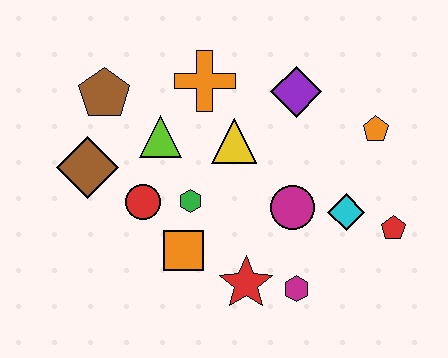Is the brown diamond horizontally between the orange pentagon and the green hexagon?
No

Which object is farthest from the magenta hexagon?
The brown pentagon is farthest from the magenta hexagon.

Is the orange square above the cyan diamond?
No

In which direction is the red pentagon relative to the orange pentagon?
The red pentagon is below the orange pentagon.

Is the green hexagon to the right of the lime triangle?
Yes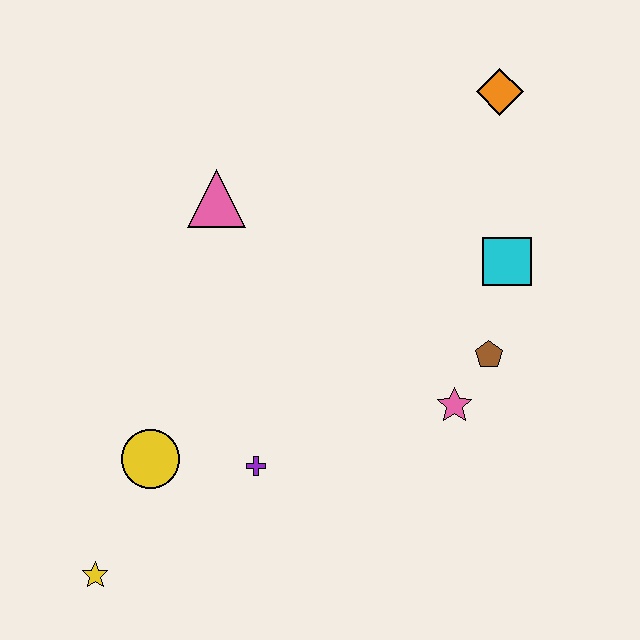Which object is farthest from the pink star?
The yellow star is farthest from the pink star.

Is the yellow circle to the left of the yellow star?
No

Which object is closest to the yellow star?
The yellow circle is closest to the yellow star.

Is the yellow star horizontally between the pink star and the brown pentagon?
No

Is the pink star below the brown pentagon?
Yes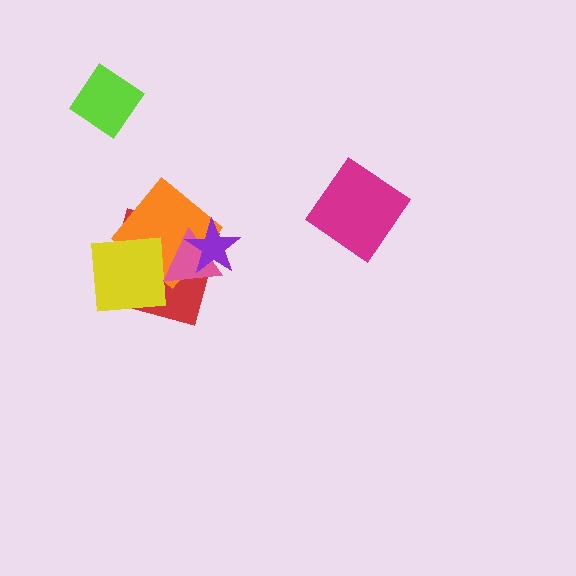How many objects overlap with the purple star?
3 objects overlap with the purple star.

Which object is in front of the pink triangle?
The purple star is in front of the pink triangle.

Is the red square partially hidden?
Yes, it is partially covered by another shape.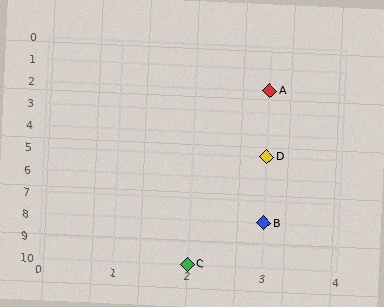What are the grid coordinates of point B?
Point B is at grid coordinates (3, 8).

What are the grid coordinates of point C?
Point C is at grid coordinates (2, 10).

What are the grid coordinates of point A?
Point A is at grid coordinates (3, 2).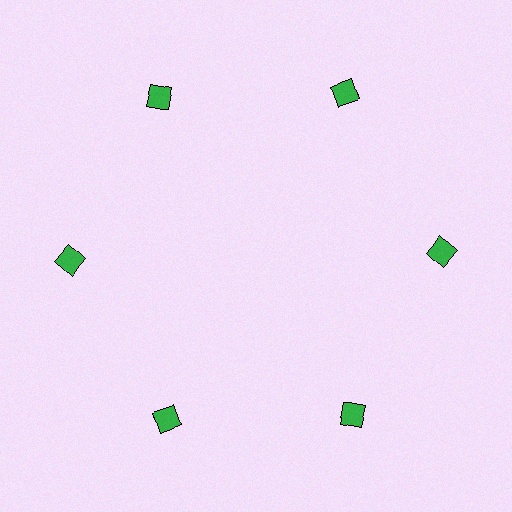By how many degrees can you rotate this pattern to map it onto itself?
The pattern maps onto itself every 60 degrees of rotation.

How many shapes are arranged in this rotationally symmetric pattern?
There are 6 shapes, arranged in 6 groups of 1.